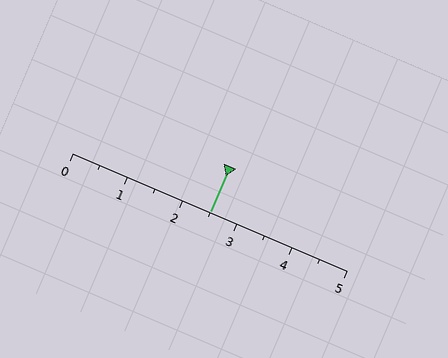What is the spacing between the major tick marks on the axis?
The major ticks are spaced 1 apart.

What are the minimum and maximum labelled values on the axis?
The axis runs from 0 to 5.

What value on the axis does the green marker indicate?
The marker indicates approximately 2.5.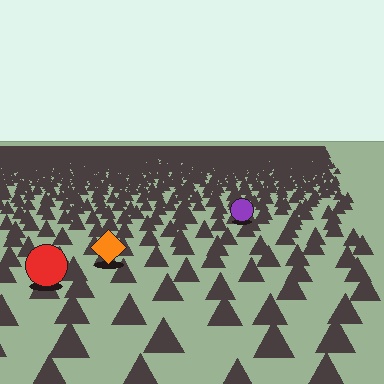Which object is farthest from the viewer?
The purple circle is farthest from the viewer. It appears smaller and the ground texture around it is denser.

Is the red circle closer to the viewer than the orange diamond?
Yes. The red circle is closer — you can tell from the texture gradient: the ground texture is coarser near it.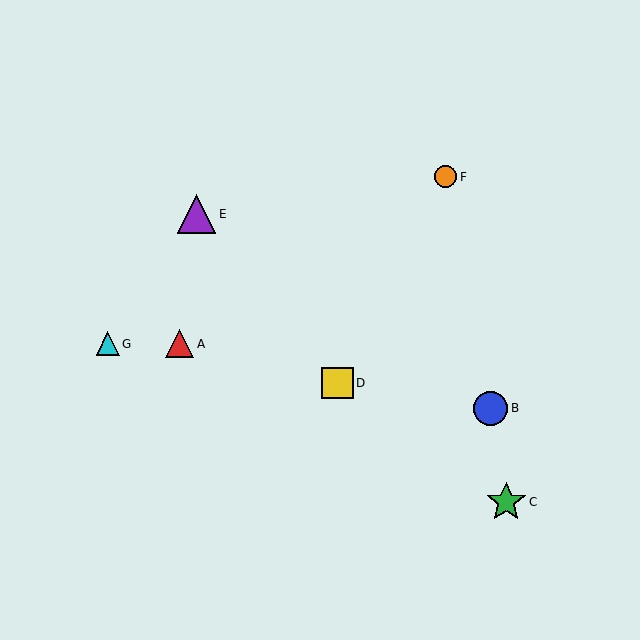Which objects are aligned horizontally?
Objects A, G are aligned horizontally.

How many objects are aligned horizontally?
2 objects (A, G) are aligned horizontally.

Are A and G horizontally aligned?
Yes, both are at y≈344.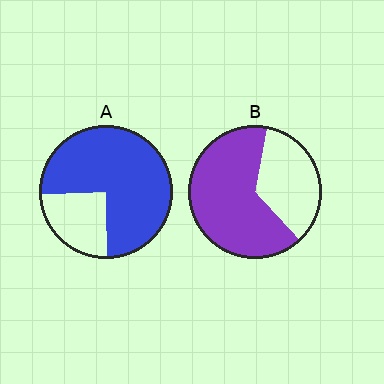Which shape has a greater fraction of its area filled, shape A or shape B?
Shape A.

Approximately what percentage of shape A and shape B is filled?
A is approximately 75% and B is approximately 65%.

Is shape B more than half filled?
Yes.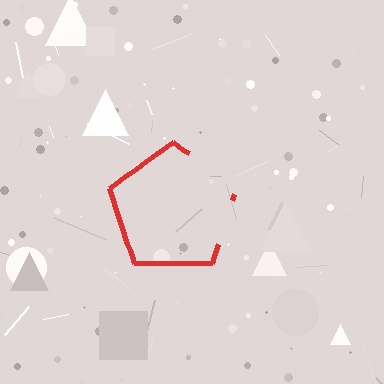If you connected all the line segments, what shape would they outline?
They would outline a pentagon.